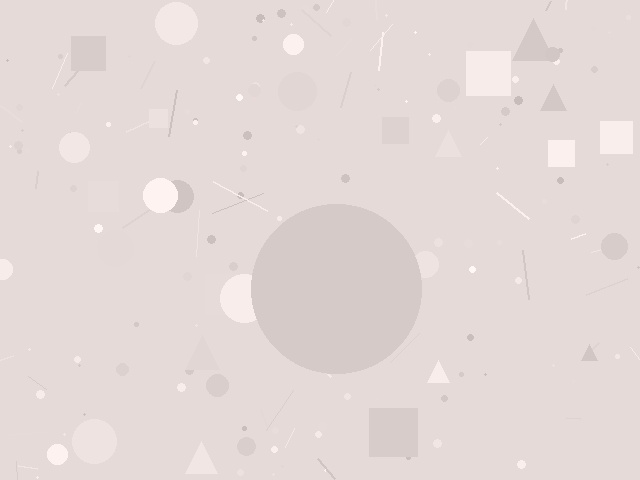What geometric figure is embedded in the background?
A circle is embedded in the background.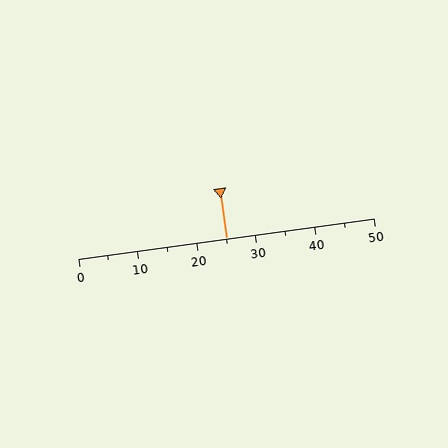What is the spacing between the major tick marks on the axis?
The major ticks are spaced 10 apart.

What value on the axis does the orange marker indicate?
The marker indicates approximately 25.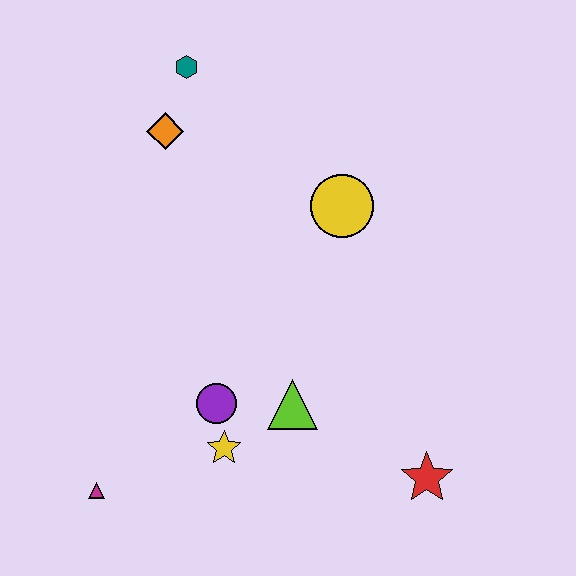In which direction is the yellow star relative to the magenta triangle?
The yellow star is to the right of the magenta triangle.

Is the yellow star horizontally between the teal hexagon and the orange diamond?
No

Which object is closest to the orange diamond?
The teal hexagon is closest to the orange diamond.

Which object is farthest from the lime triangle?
The teal hexagon is farthest from the lime triangle.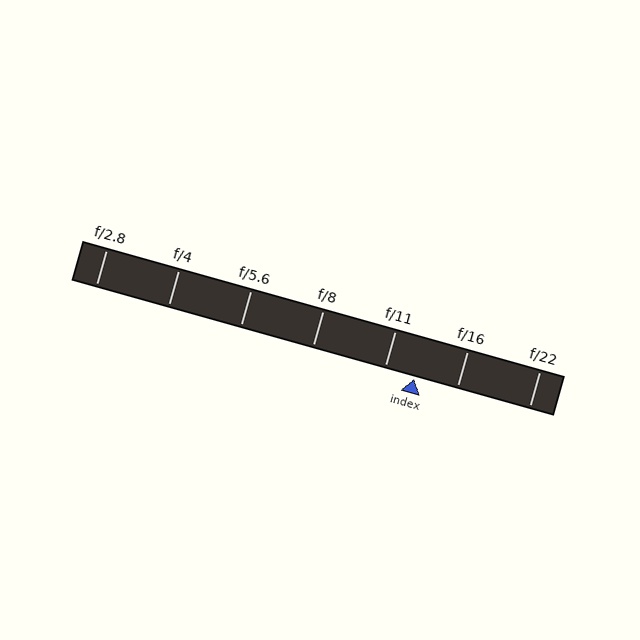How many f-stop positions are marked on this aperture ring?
There are 7 f-stop positions marked.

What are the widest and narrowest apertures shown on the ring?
The widest aperture shown is f/2.8 and the narrowest is f/22.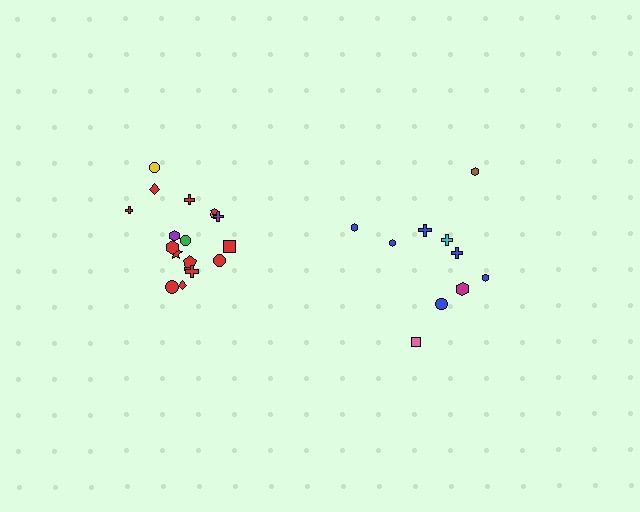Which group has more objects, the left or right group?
The left group.